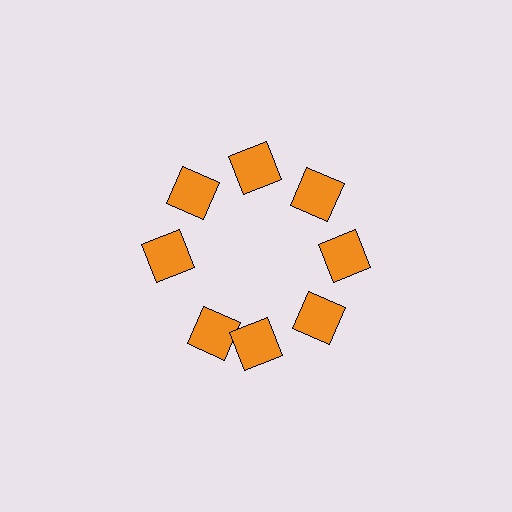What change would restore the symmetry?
The symmetry would be restored by rotating it back into even spacing with its neighbors so that all 8 squares sit at equal angles and equal distance from the center.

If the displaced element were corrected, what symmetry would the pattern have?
It would have 8-fold rotational symmetry — the pattern would map onto itself every 45 degrees.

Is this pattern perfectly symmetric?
No. The 8 orange squares are arranged in a ring, but one element near the 8 o'clock position is rotated out of alignment along the ring, breaking the 8-fold rotational symmetry.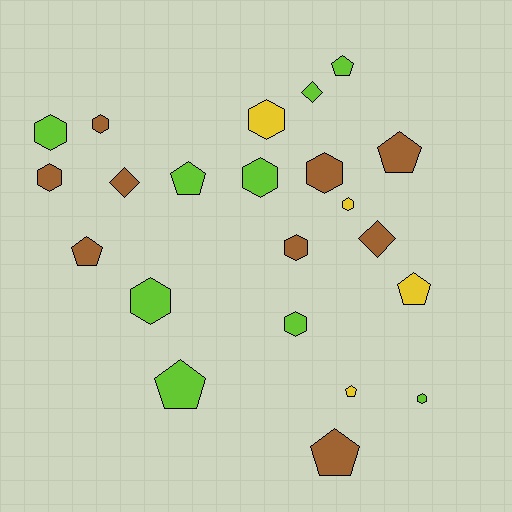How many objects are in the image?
There are 22 objects.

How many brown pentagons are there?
There are 3 brown pentagons.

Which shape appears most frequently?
Hexagon, with 11 objects.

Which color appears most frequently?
Lime, with 9 objects.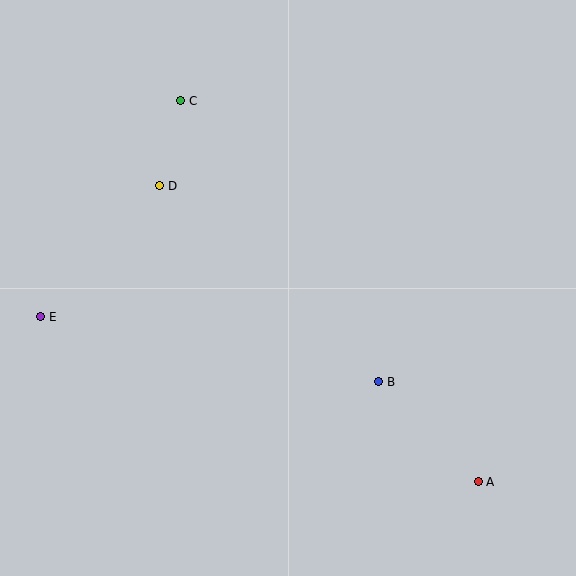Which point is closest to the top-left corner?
Point C is closest to the top-left corner.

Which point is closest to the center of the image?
Point B at (379, 382) is closest to the center.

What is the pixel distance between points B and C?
The distance between B and C is 344 pixels.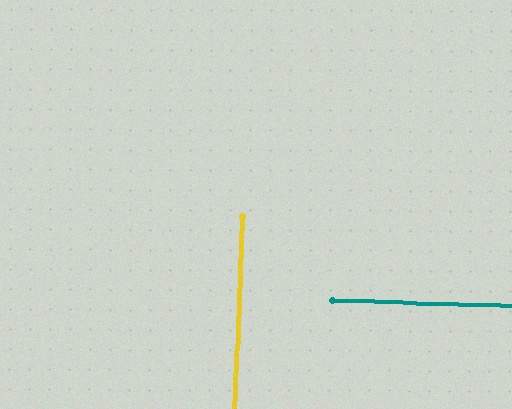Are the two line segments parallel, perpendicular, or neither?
Perpendicular — they meet at approximately 89°.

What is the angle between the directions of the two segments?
Approximately 89 degrees.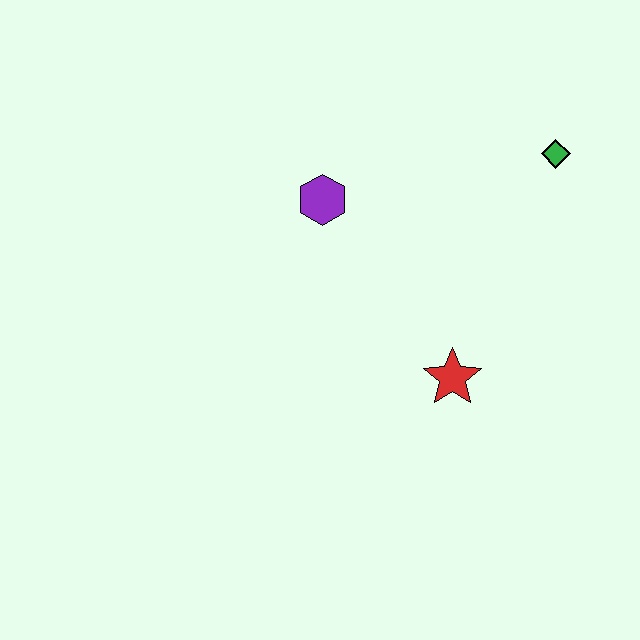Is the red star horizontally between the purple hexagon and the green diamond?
Yes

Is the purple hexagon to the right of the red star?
No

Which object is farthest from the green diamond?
The red star is farthest from the green diamond.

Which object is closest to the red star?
The purple hexagon is closest to the red star.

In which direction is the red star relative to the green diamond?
The red star is below the green diamond.